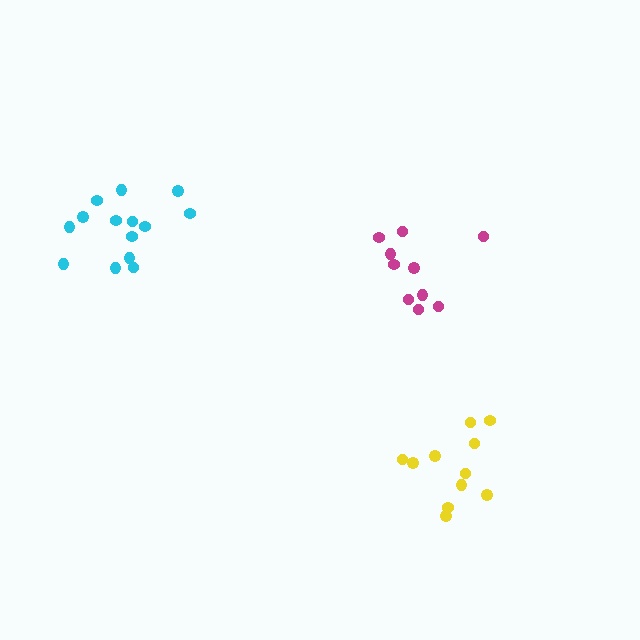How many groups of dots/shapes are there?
There are 3 groups.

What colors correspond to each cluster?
The clusters are colored: cyan, yellow, magenta.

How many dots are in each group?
Group 1: 14 dots, Group 2: 11 dots, Group 3: 10 dots (35 total).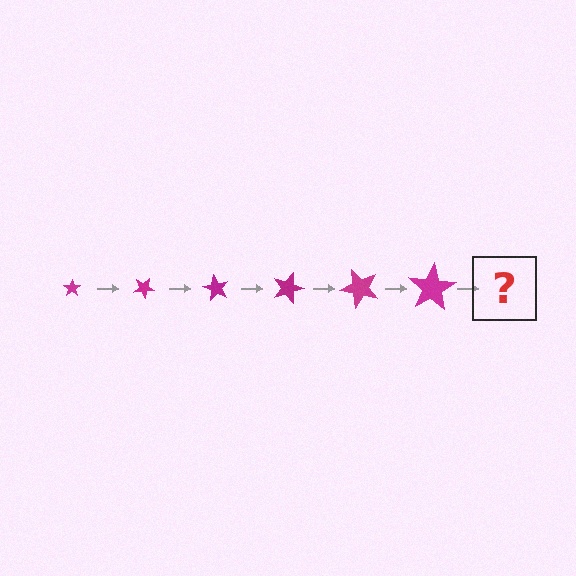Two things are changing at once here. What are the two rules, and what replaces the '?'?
The two rules are that the star grows larger each step and it rotates 30 degrees each step. The '?' should be a star, larger than the previous one and rotated 180 degrees from the start.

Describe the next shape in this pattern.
It should be a star, larger than the previous one and rotated 180 degrees from the start.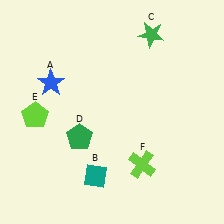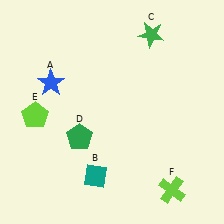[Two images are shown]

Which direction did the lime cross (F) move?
The lime cross (F) moved right.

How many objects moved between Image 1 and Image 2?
1 object moved between the two images.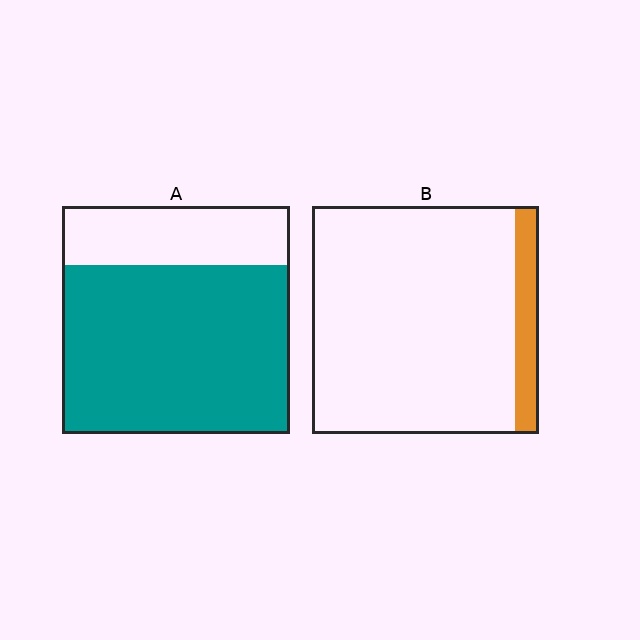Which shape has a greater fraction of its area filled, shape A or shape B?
Shape A.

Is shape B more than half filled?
No.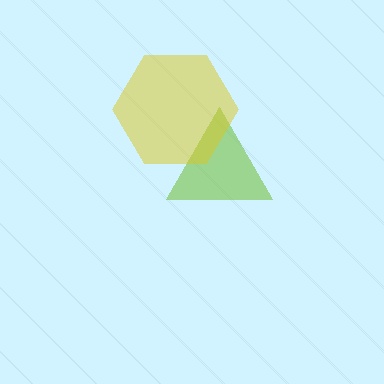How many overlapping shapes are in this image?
There are 2 overlapping shapes in the image.